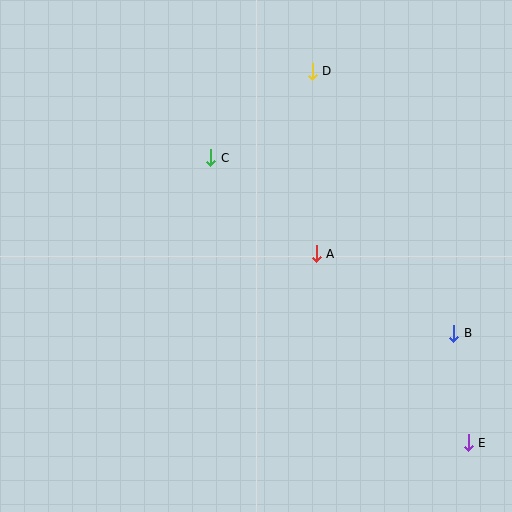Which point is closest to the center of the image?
Point A at (316, 254) is closest to the center.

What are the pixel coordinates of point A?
Point A is at (316, 254).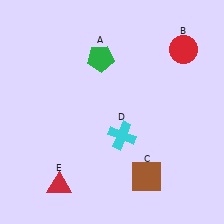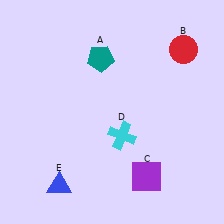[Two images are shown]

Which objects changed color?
A changed from green to teal. C changed from brown to purple. E changed from red to blue.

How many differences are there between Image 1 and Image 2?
There are 3 differences between the two images.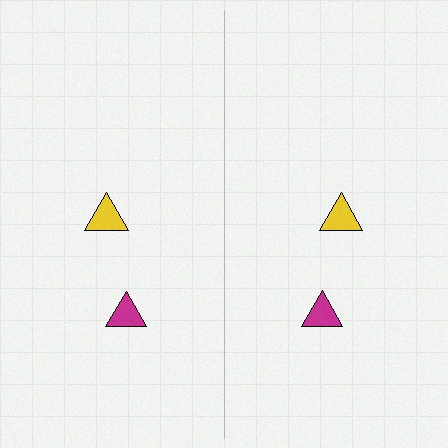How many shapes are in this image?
There are 4 shapes in this image.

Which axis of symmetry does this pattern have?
The pattern has a vertical axis of symmetry running through the center of the image.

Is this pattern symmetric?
Yes, this pattern has bilateral (reflection) symmetry.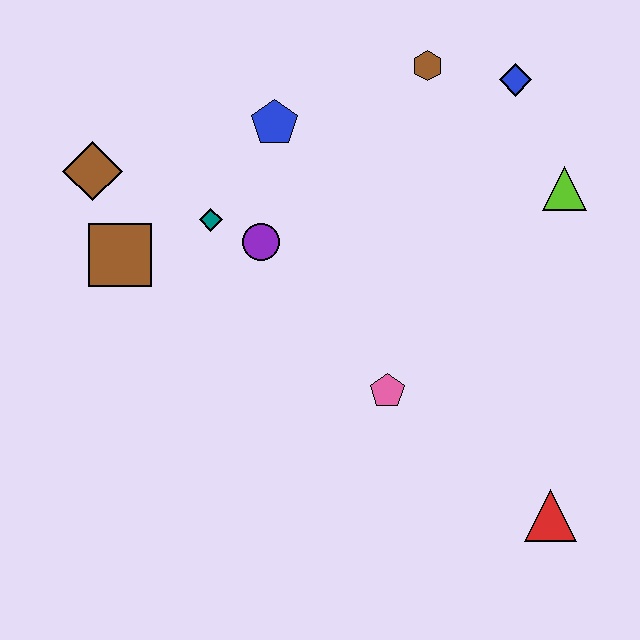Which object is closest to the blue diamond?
The brown hexagon is closest to the blue diamond.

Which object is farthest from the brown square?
The red triangle is farthest from the brown square.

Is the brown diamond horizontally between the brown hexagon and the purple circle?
No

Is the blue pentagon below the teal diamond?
No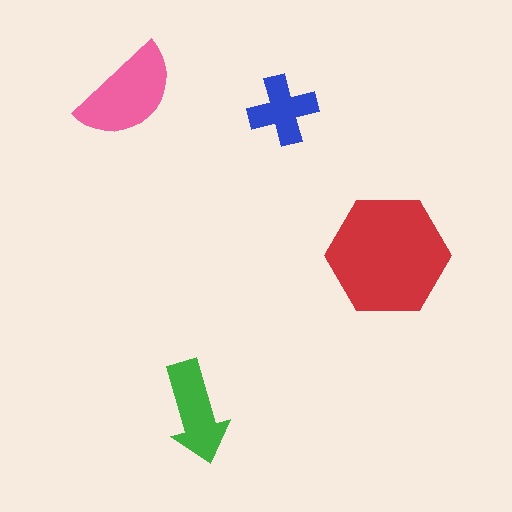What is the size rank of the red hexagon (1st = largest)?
1st.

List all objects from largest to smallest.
The red hexagon, the pink semicircle, the green arrow, the blue cross.